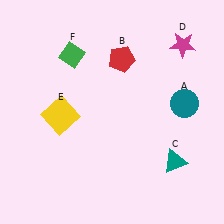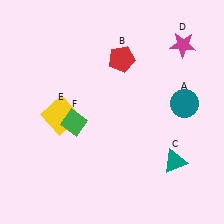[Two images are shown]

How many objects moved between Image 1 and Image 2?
1 object moved between the two images.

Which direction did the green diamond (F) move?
The green diamond (F) moved down.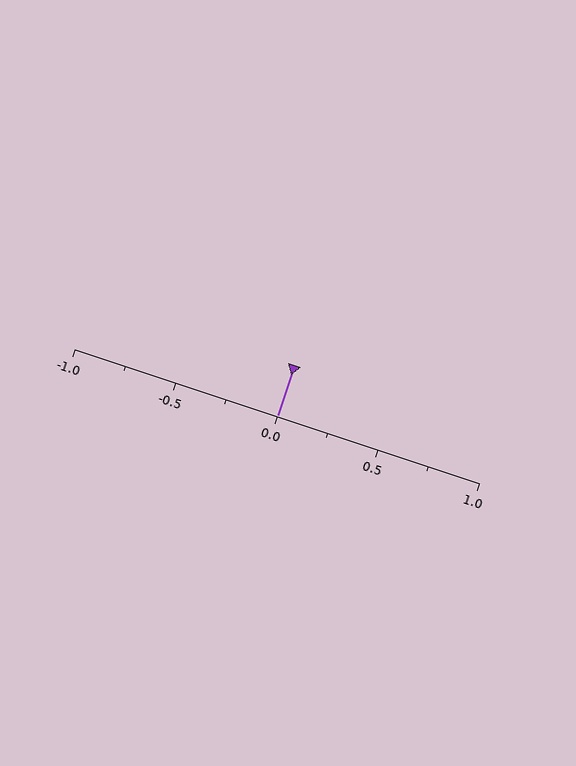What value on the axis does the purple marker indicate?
The marker indicates approximately 0.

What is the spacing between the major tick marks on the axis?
The major ticks are spaced 0.5 apart.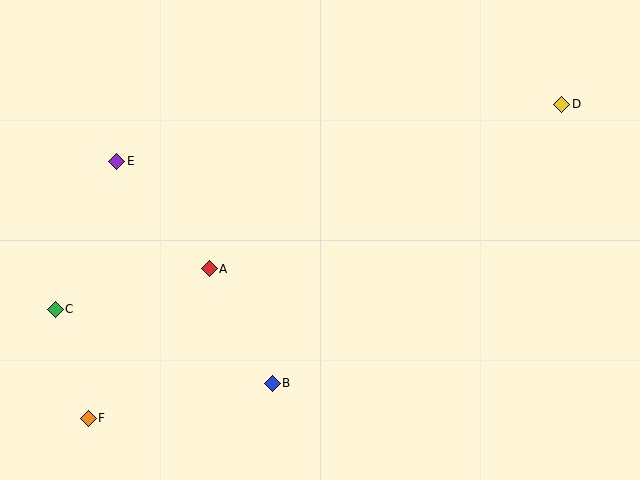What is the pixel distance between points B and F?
The distance between B and F is 187 pixels.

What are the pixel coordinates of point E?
Point E is at (117, 161).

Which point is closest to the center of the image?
Point A at (209, 269) is closest to the center.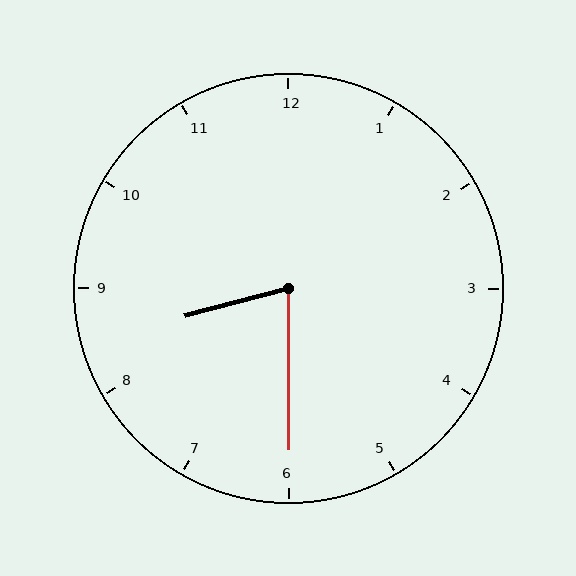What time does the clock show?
8:30.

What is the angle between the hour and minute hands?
Approximately 75 degrees.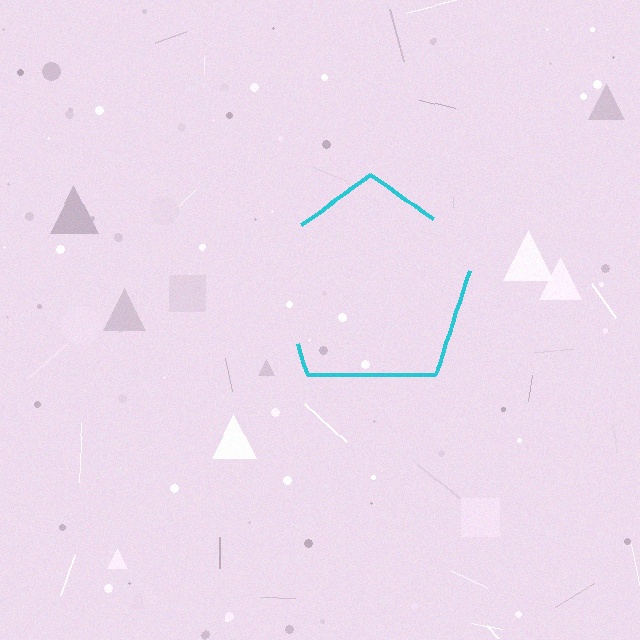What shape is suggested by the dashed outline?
The dashed outline suggests a pentagon.